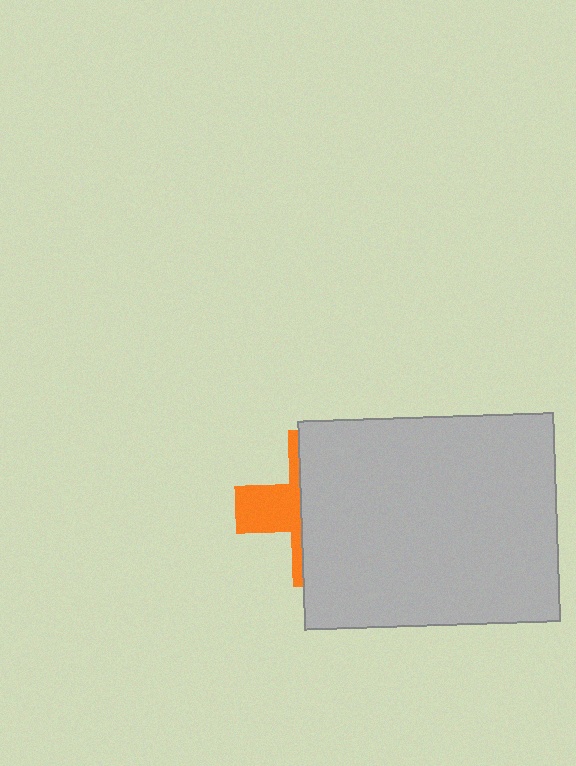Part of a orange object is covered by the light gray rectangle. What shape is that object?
It is a cross.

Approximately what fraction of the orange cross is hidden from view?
Roughly 67% of the orange cross is hidden behind the light gray rectangle.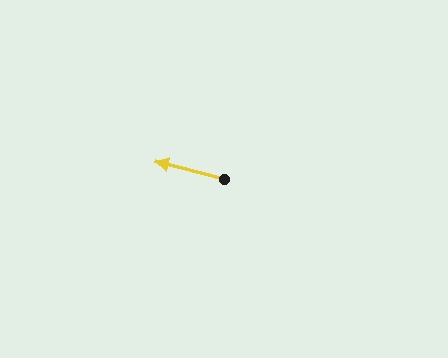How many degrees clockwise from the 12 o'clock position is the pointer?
Approximately 284 degrees.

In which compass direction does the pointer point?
West.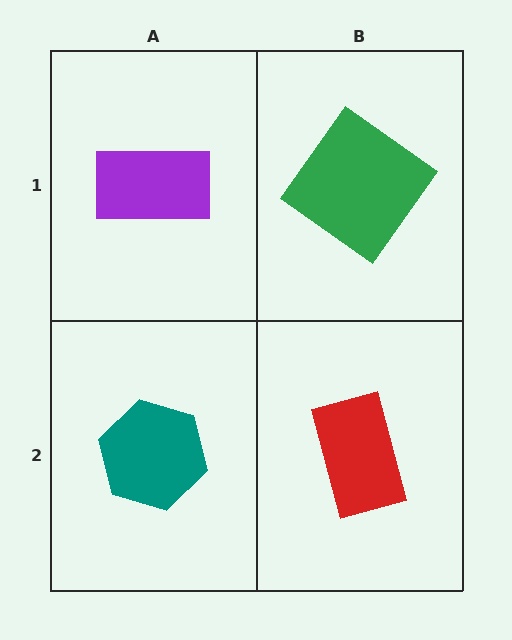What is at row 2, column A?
A teal hexagon.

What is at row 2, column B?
A red rectangle.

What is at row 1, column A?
A purple rectangle.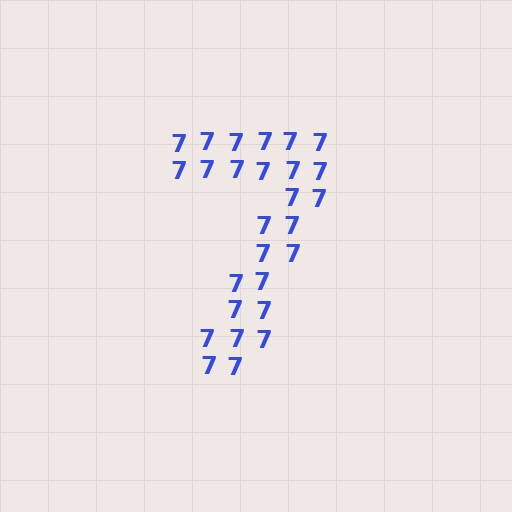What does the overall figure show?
The overall figure shows the digit 7.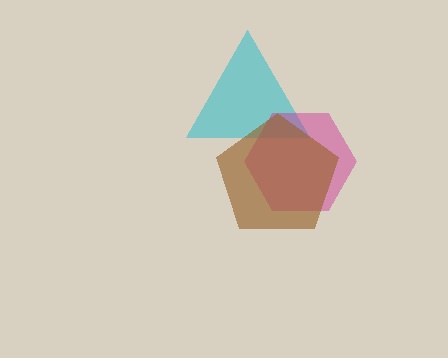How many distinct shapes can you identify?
There are 3 distinct shapes: a cyan triangle, a magenta hexagon, a brown pentagon.